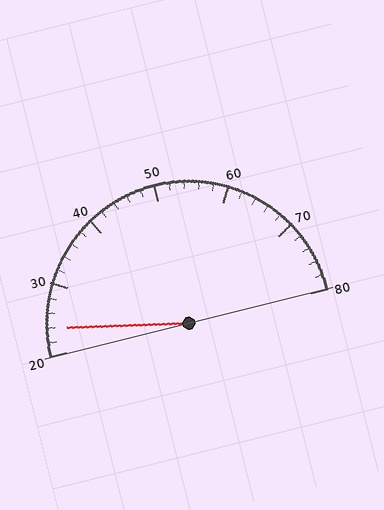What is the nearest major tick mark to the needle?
The nearest major tick mark is 20.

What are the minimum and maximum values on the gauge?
The gauge ranges from 20 to 80.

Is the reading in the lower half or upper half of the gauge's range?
The reading is in the lower half of the range (20 to 80).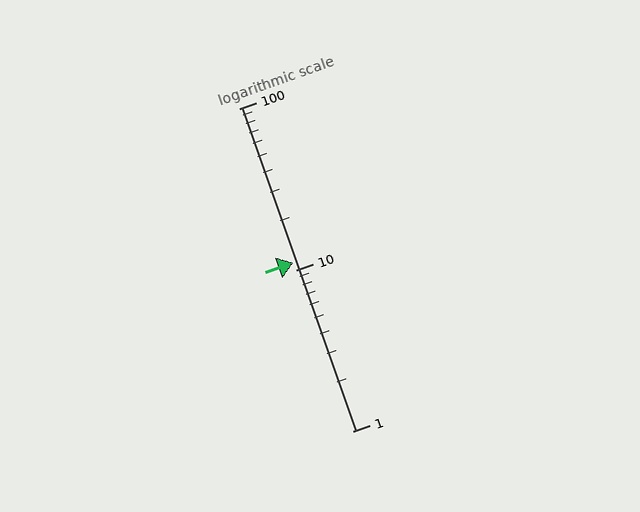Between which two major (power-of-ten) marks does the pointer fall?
The pointer is between 10 and 100.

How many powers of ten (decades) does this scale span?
The scale spans 2 decades, from 1 to 100.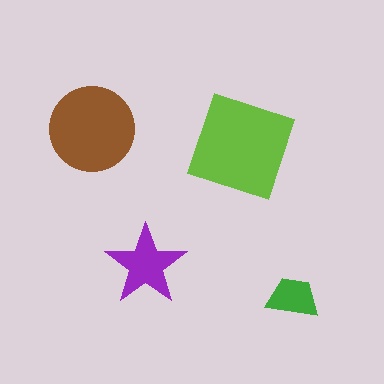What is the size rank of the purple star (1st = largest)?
3rd.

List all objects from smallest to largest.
The green trapezoid, the purple star, the brown circle, the lime diamond.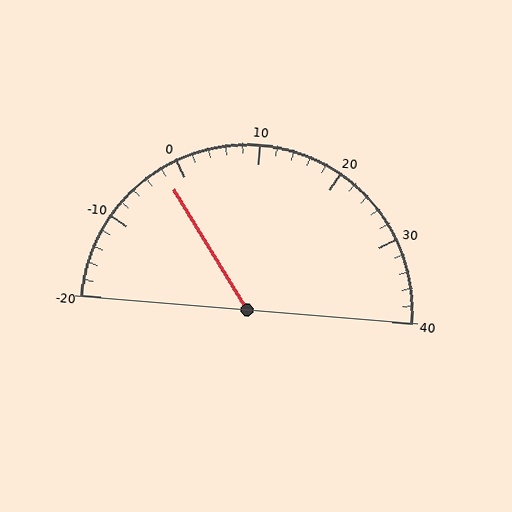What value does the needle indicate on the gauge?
The needle indicates approximately -2.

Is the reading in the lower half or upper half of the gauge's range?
The reading is in the lower half of the range (-20 to 40).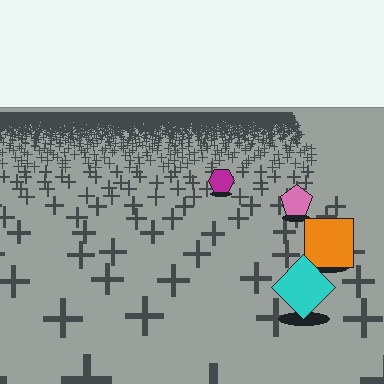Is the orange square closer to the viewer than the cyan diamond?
No. The cyan diamond is closer — you can tell from the texture gradient: the ground texture is coarser near it.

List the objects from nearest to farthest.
From nearest to farthest: the cyan diamond, the orange square, the pink pentagon, the magenta hexagon.